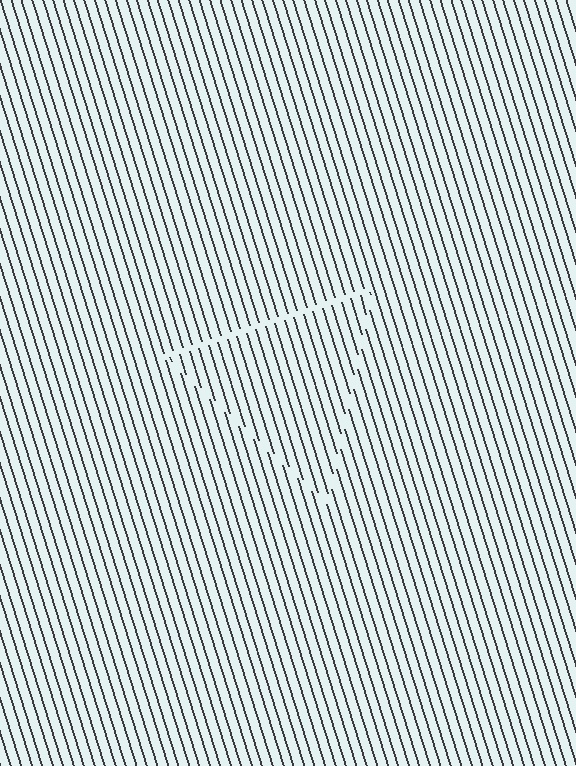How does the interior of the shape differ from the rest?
The interior of the shape contains the same grating, shifted by half a period — the contour is defined by the phase discontinuity where line-ends from the inner and outer gratings abut.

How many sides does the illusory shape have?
3 sides — the line-ends trace a triangle.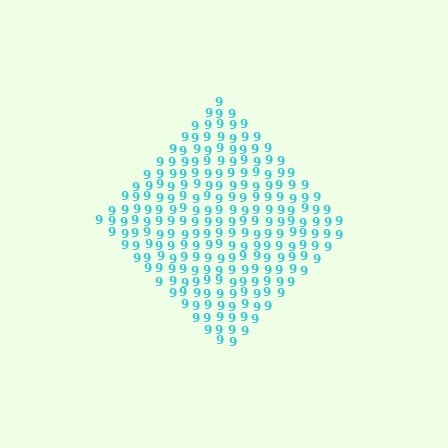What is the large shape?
The large shape is a diamond.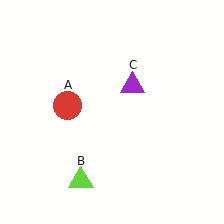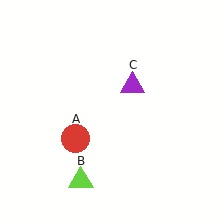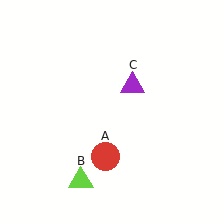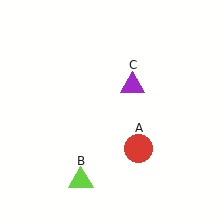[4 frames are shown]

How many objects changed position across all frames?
1 object changed position: red circle (object A).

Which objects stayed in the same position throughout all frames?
Lime triangle (object B) and purple triangle (object C) remained stationary.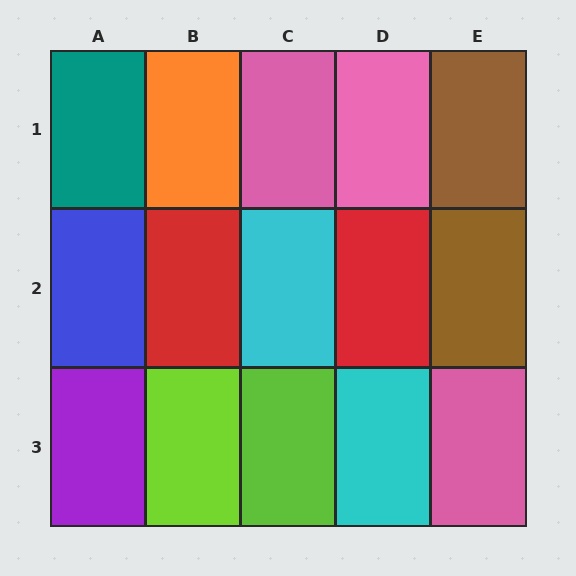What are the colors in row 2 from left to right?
Blue, red, cyan, red, brown.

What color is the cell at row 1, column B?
Orange.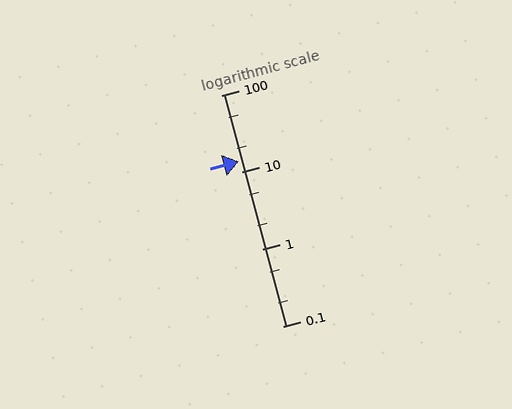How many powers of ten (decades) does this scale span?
The scale spans 3 decades, from 0.1 to 100.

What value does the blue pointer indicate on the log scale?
The pointer indicates approximately 14.